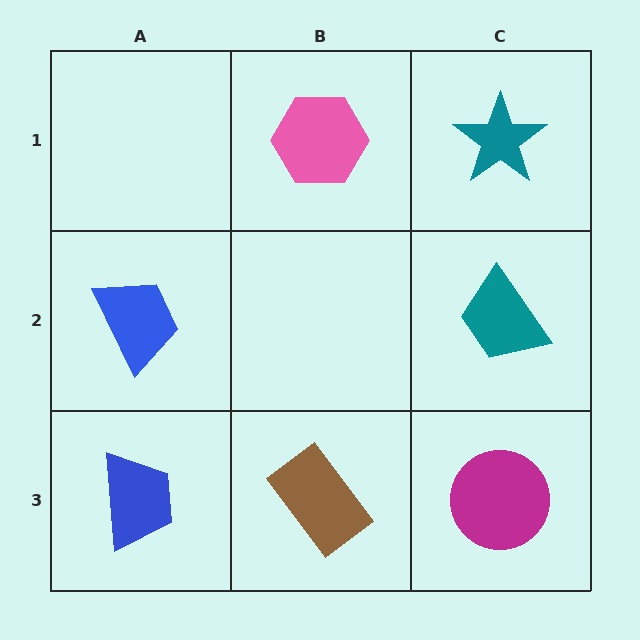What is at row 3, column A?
A blue trapezoid.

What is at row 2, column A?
A blue trapezoid.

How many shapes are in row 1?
2 shapes.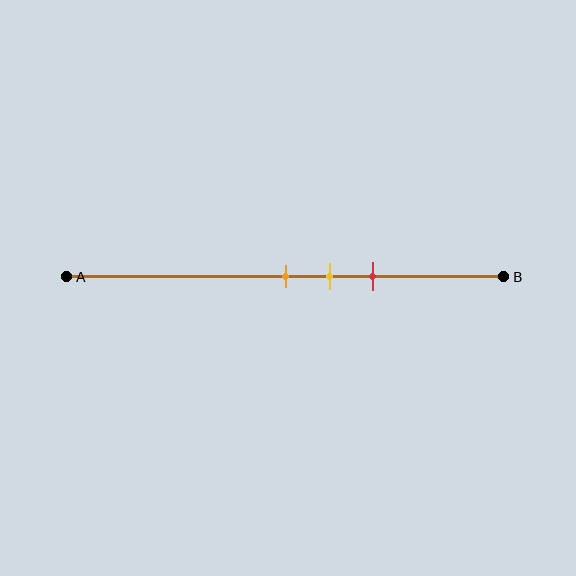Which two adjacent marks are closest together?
The orange and yellow marks are the closest adjacent pair.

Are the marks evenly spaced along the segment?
Yes, the marks are approximately evenly spaced.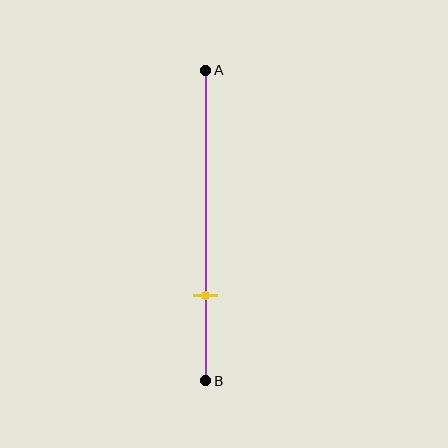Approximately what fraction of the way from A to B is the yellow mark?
The yellow mark is approximately 70% of the way from A to B.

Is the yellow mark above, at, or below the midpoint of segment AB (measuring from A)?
The yellow mark is below the midpoint of segment AB.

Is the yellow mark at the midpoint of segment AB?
No, the mark is at about 70% from A, not at the 50% midpoint.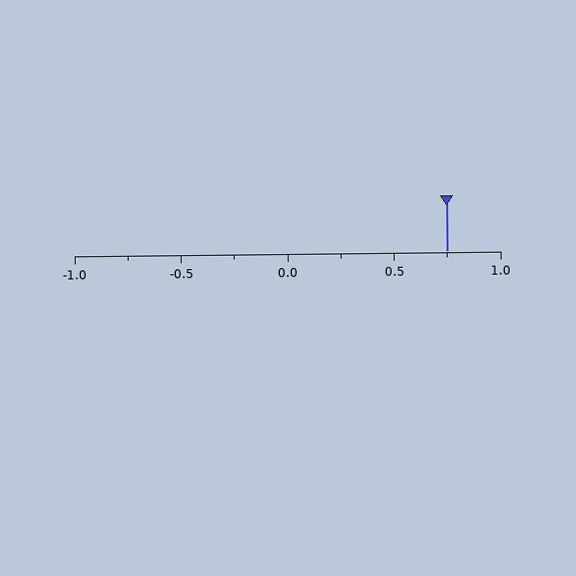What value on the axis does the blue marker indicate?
The marker indicates approximately 0.75.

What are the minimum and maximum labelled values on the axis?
The axis runs from -1.0 to 1.0.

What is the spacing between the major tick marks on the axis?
The major ticks are spaced 0.5 apart.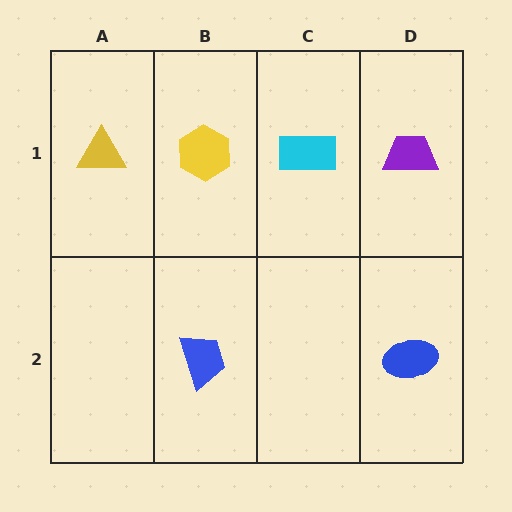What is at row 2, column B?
A blue trapezoid.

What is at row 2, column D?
A blue ellipse.